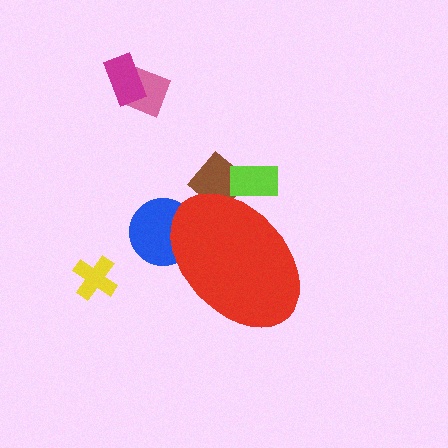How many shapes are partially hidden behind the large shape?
3 shapes are partially hidden.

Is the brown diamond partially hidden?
Yes, the brown diamond is partially hidden behind the red ellipse.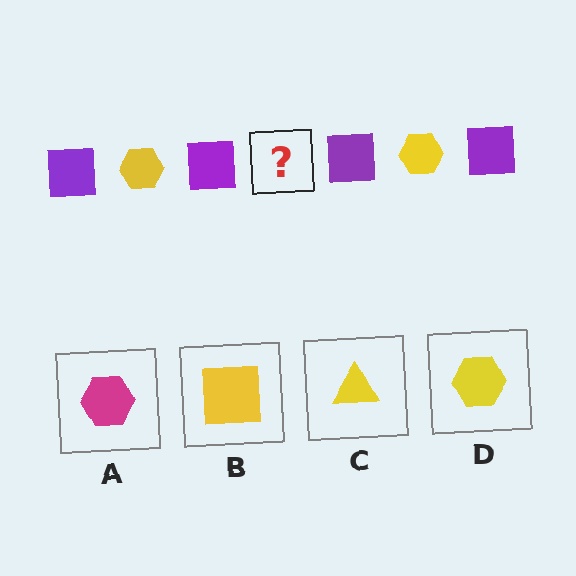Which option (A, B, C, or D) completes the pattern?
D.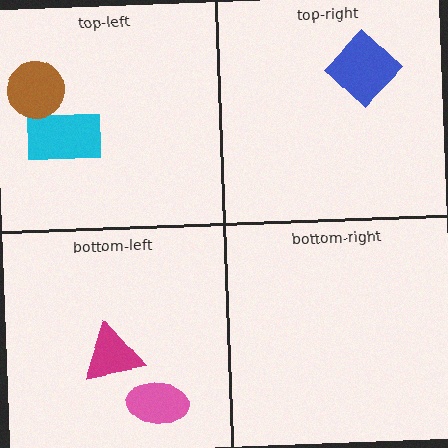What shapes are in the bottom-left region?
The pink ellipse, the magenta triangle.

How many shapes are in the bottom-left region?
2.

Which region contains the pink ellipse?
The bottom-left region.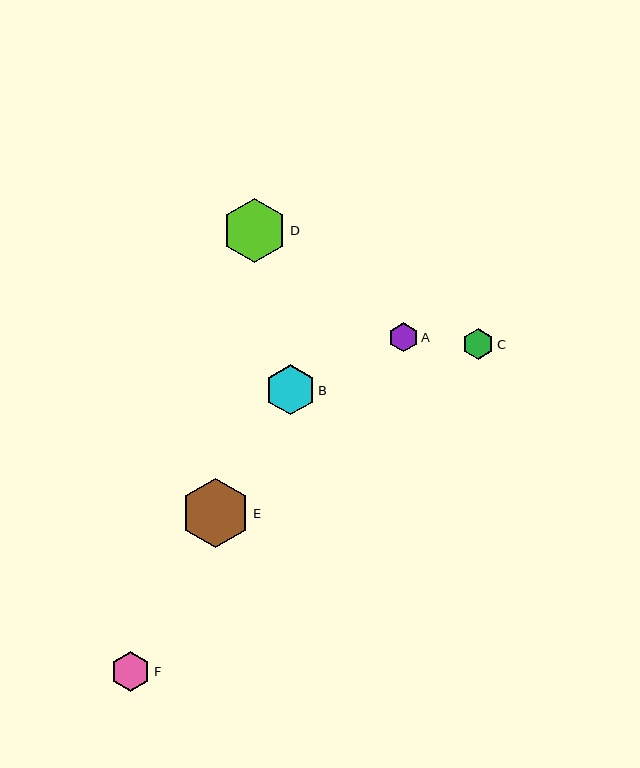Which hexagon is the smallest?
Hexagon A is the smallest with a size of approximately 29 pixels.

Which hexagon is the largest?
Hexagon E is the largest with a size of approximately 69 pixels.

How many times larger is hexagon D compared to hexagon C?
Hexagon D is approximately 2.1 times the size of hexagon C.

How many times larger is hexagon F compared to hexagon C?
Hexagon F is approximately 1.3 times the size of hexagon C.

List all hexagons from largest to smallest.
From largest to smallest: E, D, B, F, C, A.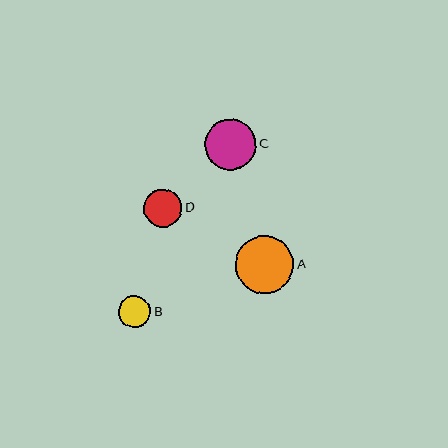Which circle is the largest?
Circle A is the largest with a size of approximately 58 pixels.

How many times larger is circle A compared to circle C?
Circle A is approximately 1.1 times the size of circle C.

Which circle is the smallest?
Circle B is the smallest with a size of approximately 32 pixels.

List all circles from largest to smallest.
From largest to smallest: A, C, D, B.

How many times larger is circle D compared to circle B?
Circle D is approximately 1.2 times the size of circle B.